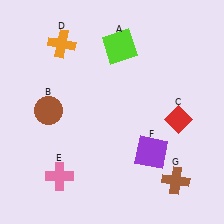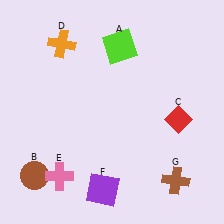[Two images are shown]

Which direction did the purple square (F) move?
The purple square (F) moved left.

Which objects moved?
The objects that moved are: the brown circle (B), the purple square (F).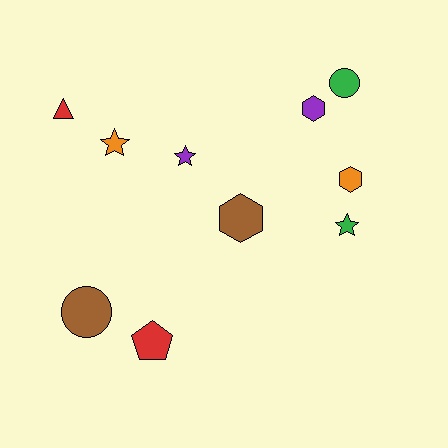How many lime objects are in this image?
There are no lime objects.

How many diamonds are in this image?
There are no diamonds.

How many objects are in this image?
There are 10 objects.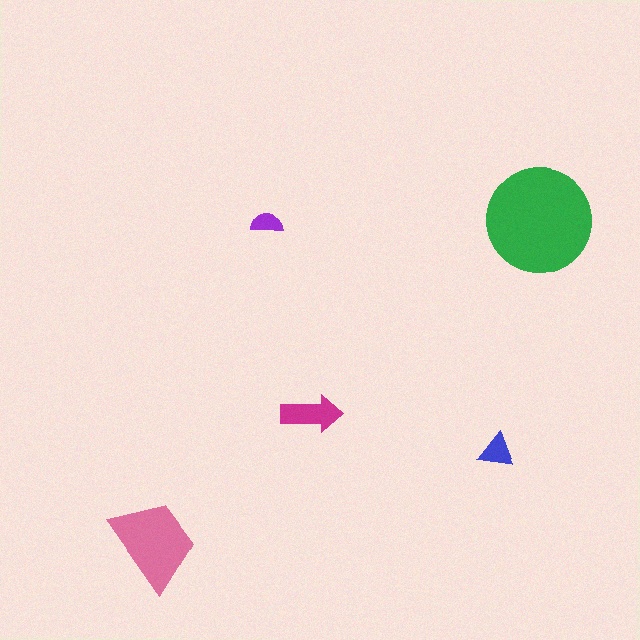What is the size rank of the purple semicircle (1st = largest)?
5th.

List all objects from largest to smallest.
The green circle, the pink trapezoid, the magenta arrow, the blue triangle, the purple semicircle.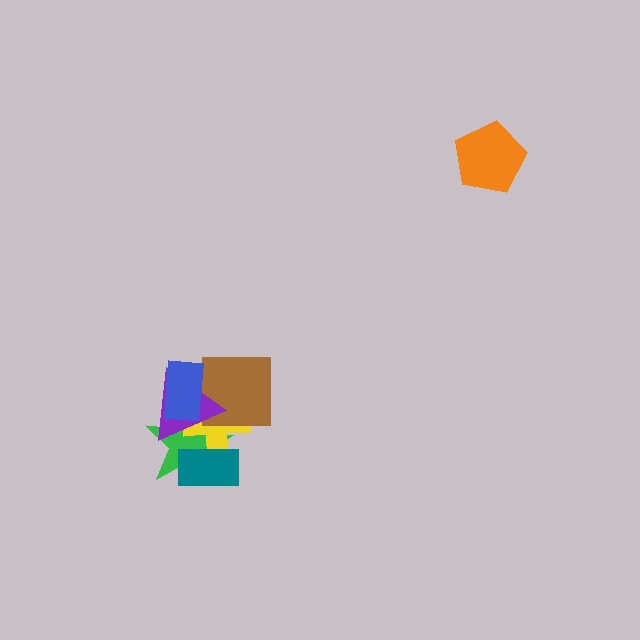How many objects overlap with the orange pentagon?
0 objects overlap with the orange pentagon.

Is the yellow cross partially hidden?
Yes, it is partially covered by another shape.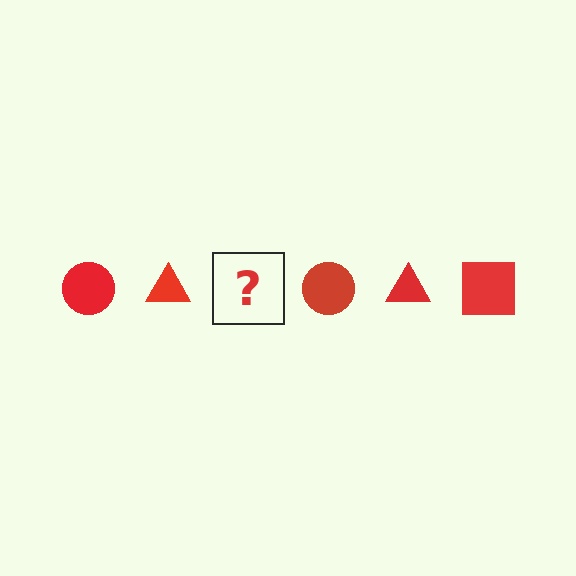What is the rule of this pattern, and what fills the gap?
The rule is that the pattern cycles through circle, triangle, square shapes in red. The gap should be filled with a red square.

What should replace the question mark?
The question mark should be replaced with a red square.